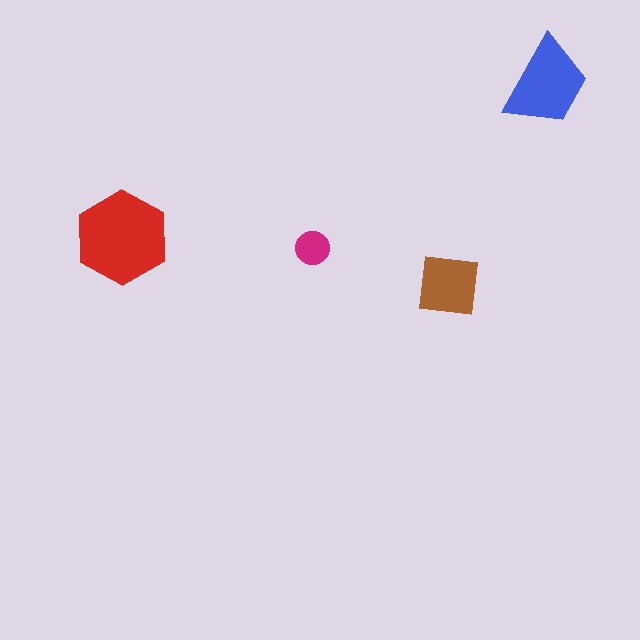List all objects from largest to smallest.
The red hexagon, the blue trapezoid, the brown square, the magenta circle.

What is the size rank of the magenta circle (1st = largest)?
4th.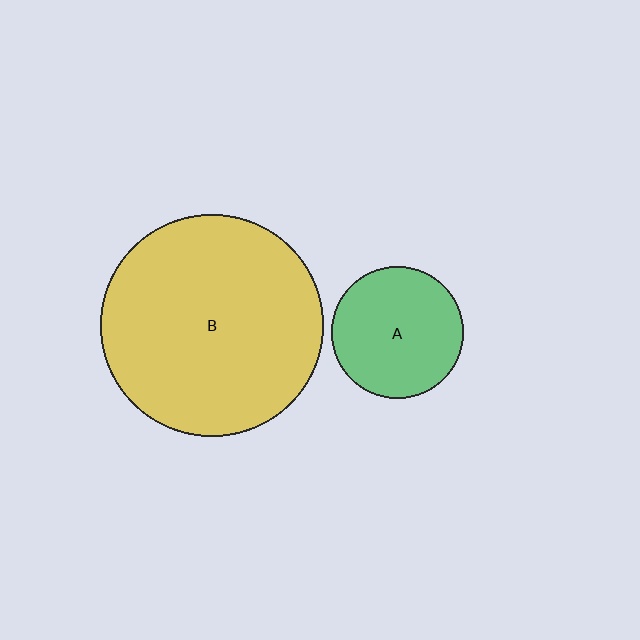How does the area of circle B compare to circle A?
Approximately 2.8 times.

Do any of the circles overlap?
No, none of the circles overlap.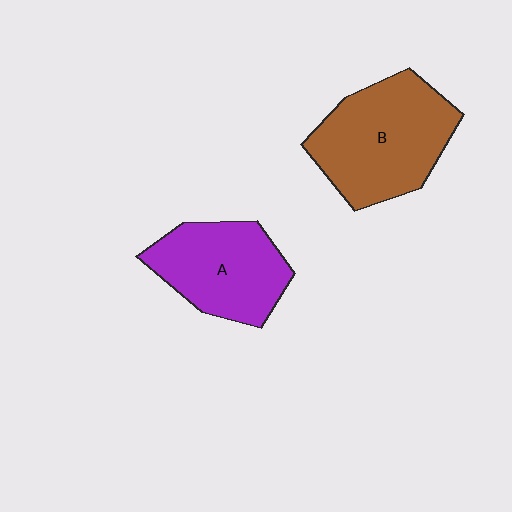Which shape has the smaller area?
Shape A (purple).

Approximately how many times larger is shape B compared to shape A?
Approximately 1.3 times.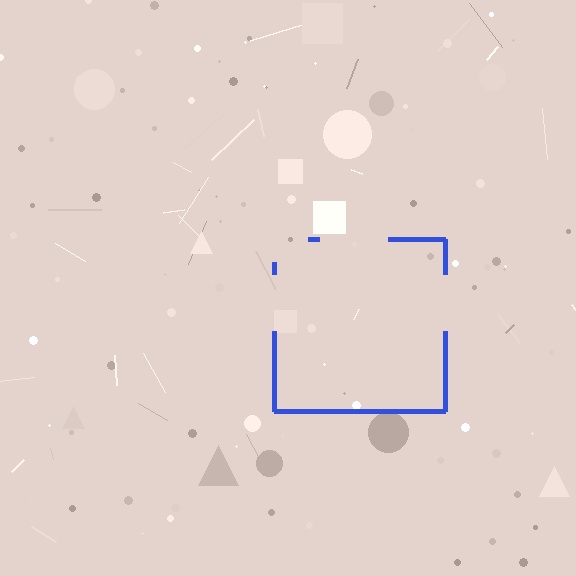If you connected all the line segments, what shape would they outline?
They would outline a square.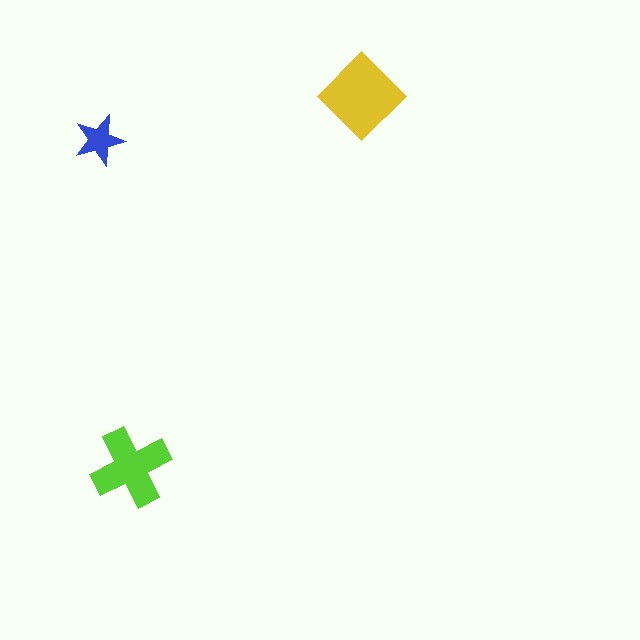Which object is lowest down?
The lime cross is bottommost.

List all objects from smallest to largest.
The blue star, the lime cross, the yellow diamond.